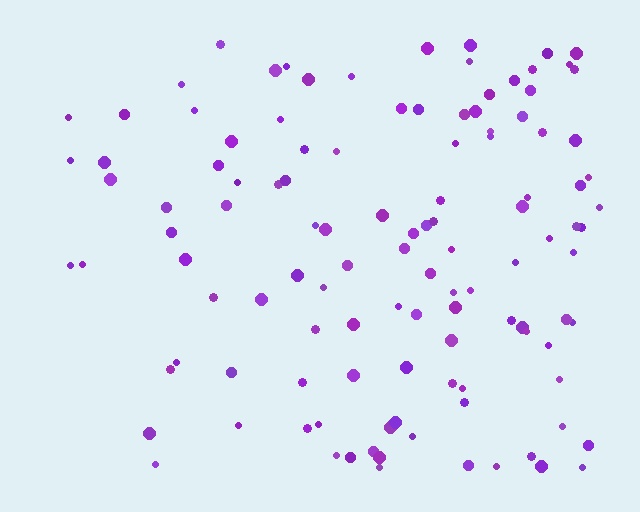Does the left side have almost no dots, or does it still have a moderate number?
Still a moderate number, just noticeably fewer than the right.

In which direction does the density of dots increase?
From left to right, with the right side densest.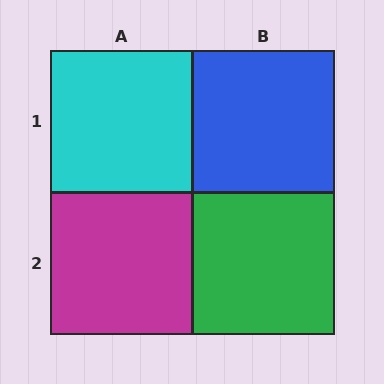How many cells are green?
1 cell is green.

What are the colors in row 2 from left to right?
Magenta, green.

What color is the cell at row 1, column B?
Blue.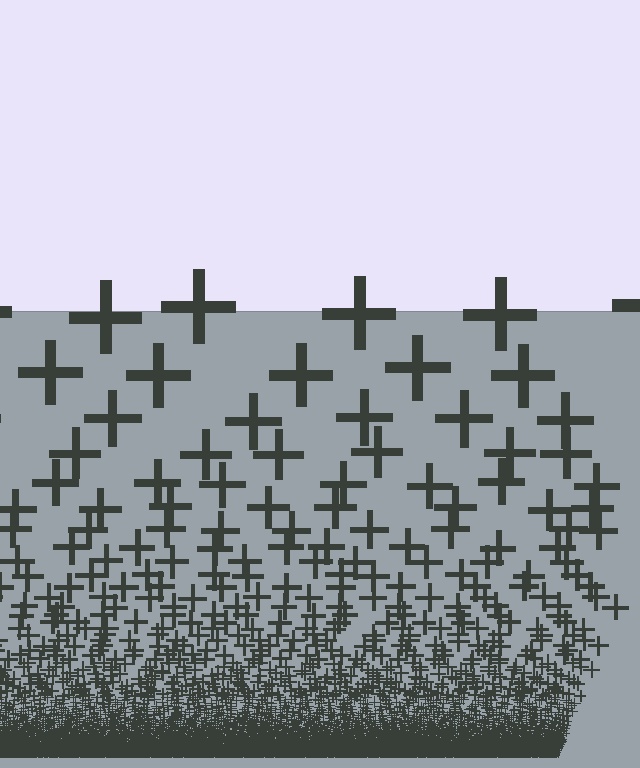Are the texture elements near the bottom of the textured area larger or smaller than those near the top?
Smaller. The gradient is inverted — elements near the bottom are smaller and denser.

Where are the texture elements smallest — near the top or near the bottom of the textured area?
Near the bottom.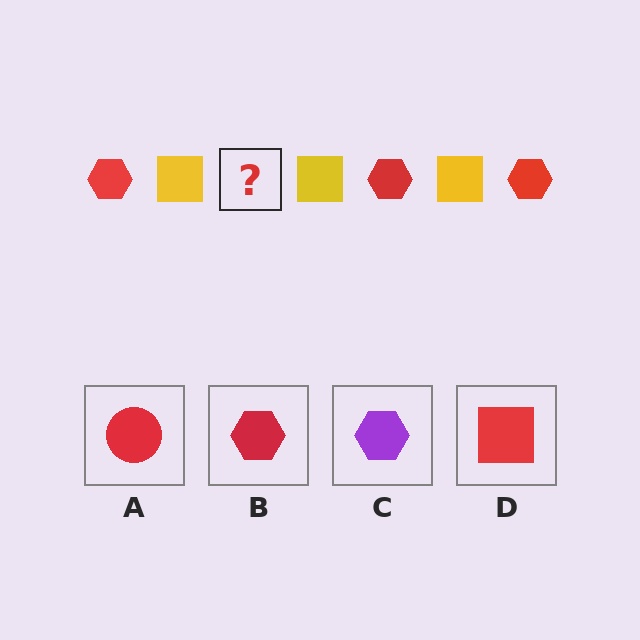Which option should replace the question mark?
Option B.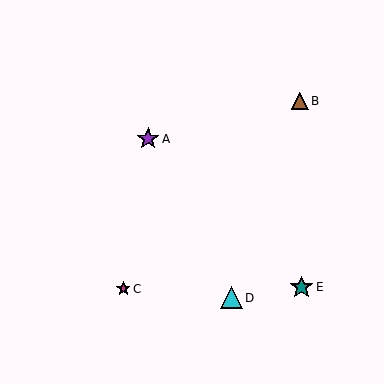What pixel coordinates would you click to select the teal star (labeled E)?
Click at (302, 287) to select the teal star E.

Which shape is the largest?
The teal star (labeled E) is the largest.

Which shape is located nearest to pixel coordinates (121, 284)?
The magenta star (labeled C) at (123, 289) is nearest to that location.